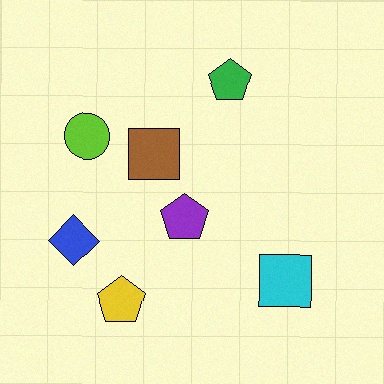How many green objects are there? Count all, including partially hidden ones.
There is 1 green object.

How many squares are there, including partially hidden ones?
There are 2 squares.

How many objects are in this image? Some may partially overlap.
There are 7 objects.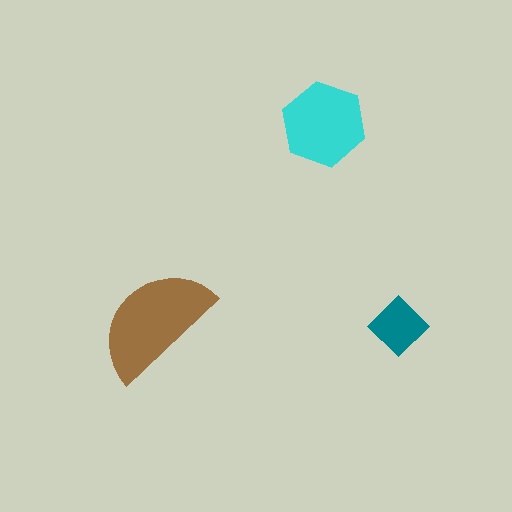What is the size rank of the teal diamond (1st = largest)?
3rd.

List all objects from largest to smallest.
The brown semicircle, the cyan hexagon, the teal diamond.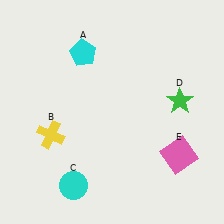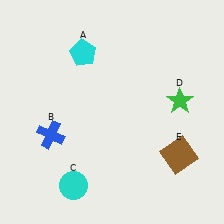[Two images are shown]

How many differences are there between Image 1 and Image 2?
There are 2 differences between the two images.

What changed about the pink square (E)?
In Image 1, E is pink. In Image 2, it changed to brown.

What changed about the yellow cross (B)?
In Image 1, B is yellow. In Image 2, it changed to blue.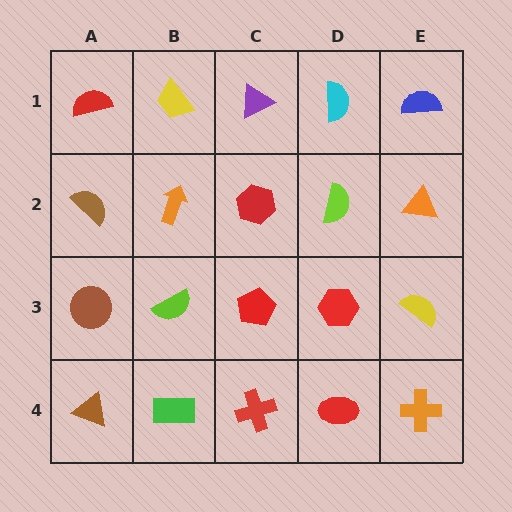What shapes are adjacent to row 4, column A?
A brown circle (row 3, column A), a green rectangle (row 4, column B).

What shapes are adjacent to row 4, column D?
A red hexagon (row 3, column D), a red cross (row 4, column C), an orange cross (row 4, column E).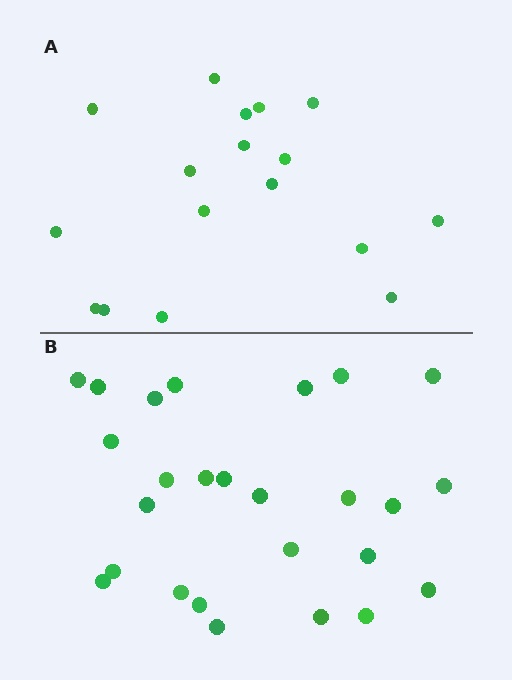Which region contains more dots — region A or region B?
Region B (the bottom region) has more dots.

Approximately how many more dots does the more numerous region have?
Region B has roughly 8 or so more dots than region A.